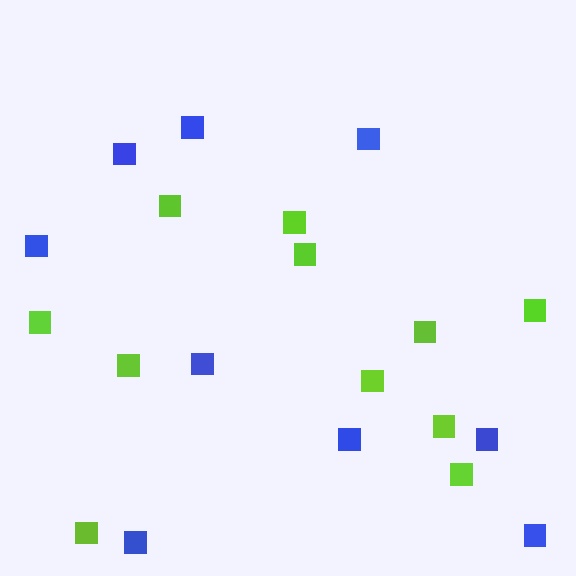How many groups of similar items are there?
There are 2 groups: one group of blue squares (9) and one group of lime squares (11).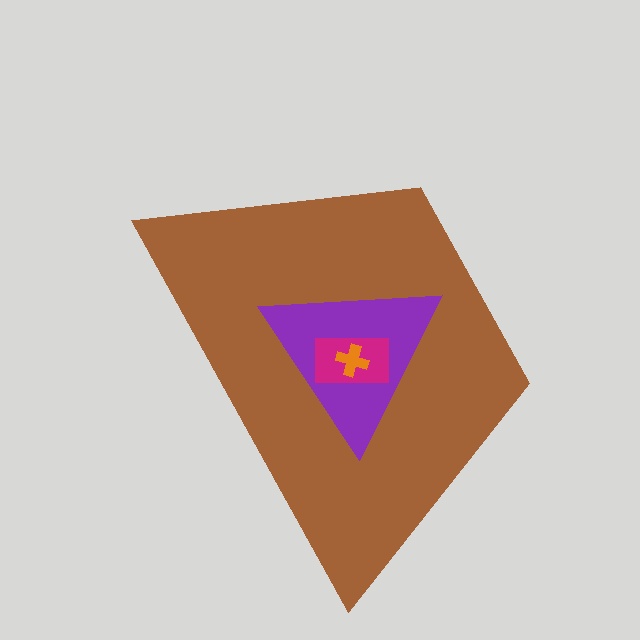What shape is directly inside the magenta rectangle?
The orange cross.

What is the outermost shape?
The brown trapezoid.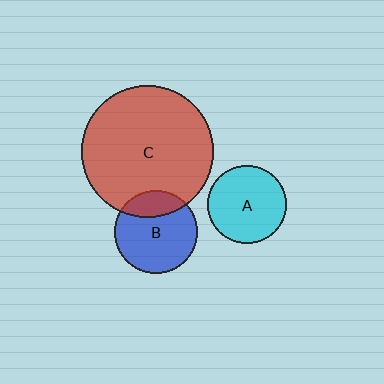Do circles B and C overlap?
Yes.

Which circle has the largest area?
Circle C (red).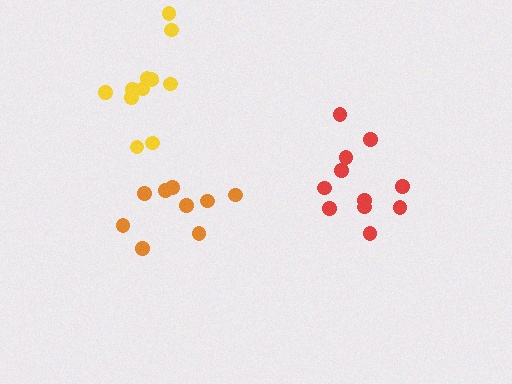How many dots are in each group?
Group 1: 11 dots, Group 2: 9 dots, Group 3: 11 dots (31 total).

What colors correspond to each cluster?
The clusters are colored: red, orange, yellow.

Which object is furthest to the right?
The red cluster is rightmost.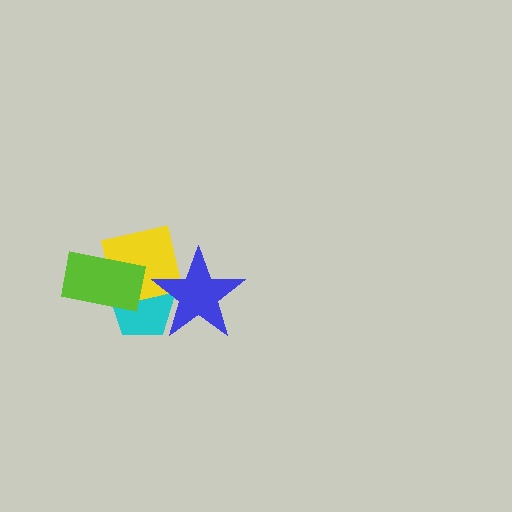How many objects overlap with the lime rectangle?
2 objects overlap with the lime rectangle.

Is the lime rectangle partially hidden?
No, no other shape covers it.